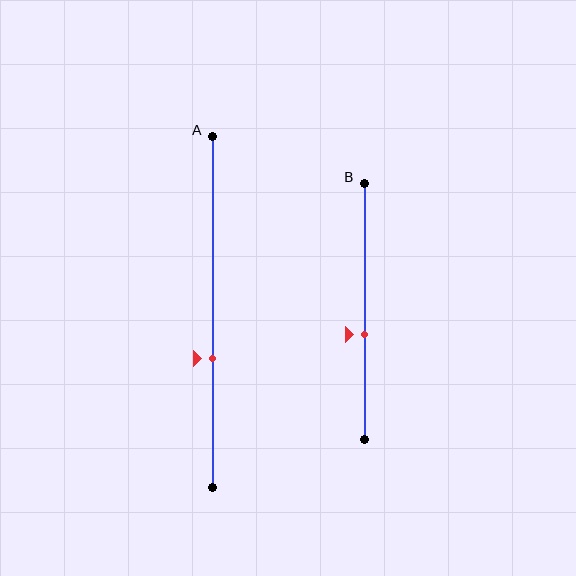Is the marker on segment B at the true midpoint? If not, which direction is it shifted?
No, the marker on segment B is shifted downward by about 9% of the segment length.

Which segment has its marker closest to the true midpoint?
Segment B has its marker closest to the true midpoint.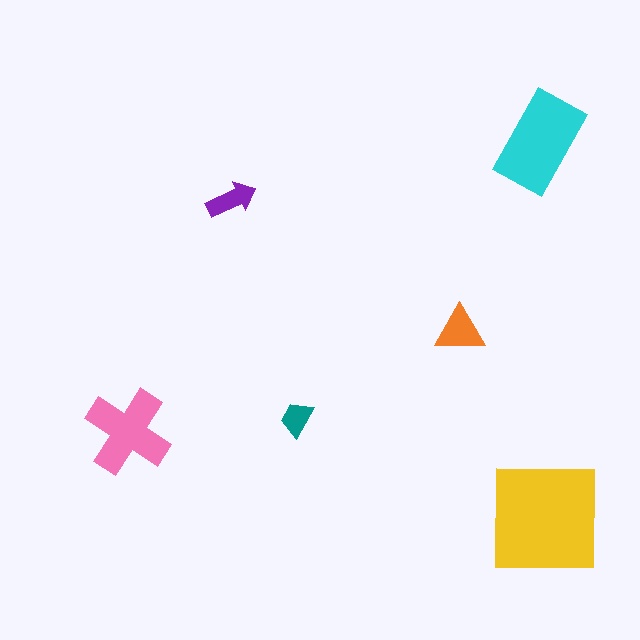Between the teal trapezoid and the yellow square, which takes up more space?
The yellow square.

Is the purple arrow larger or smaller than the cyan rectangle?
Smaller.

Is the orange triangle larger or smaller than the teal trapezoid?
Larger.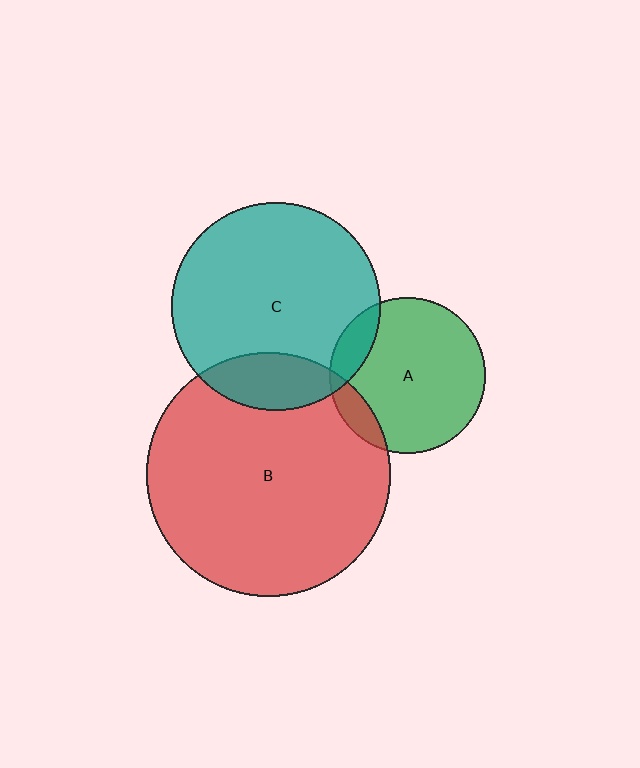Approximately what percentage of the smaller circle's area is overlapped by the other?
Approximately 10%.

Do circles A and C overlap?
Yes.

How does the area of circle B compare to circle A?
Approximately 2.4 times.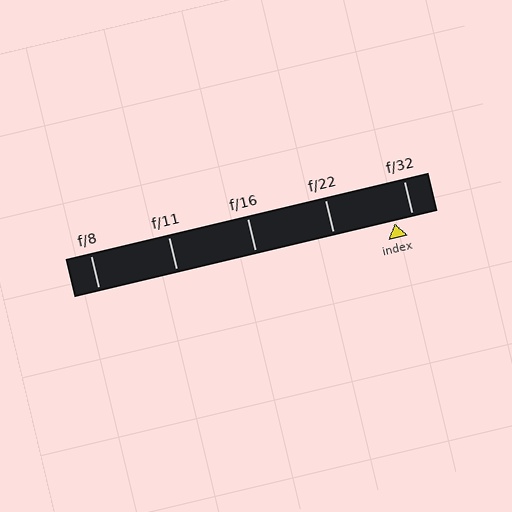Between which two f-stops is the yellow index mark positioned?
The index mark is between f/22 and f/32.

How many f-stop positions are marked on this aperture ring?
There are 5 f-stop positions marked.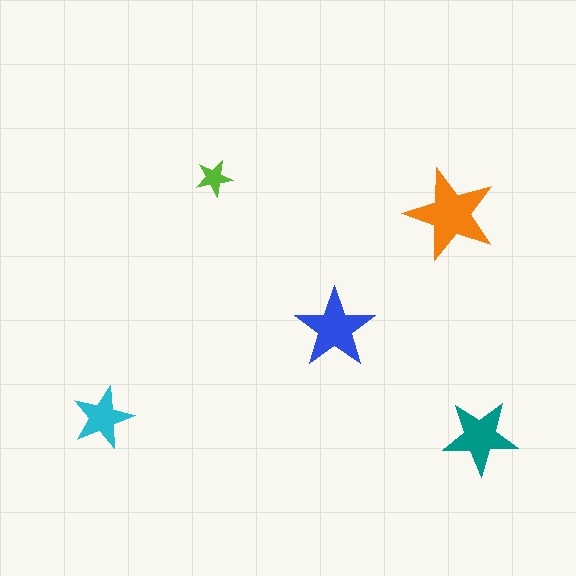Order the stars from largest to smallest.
the orange one, the blue one, the teal one, the cyan one, the lime one.